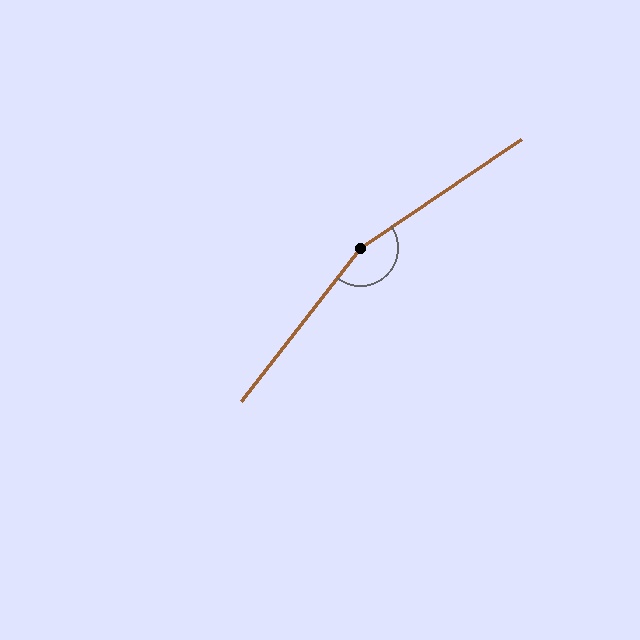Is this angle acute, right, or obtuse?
It is obtuse.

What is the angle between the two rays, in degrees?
Approximately 162 degrees.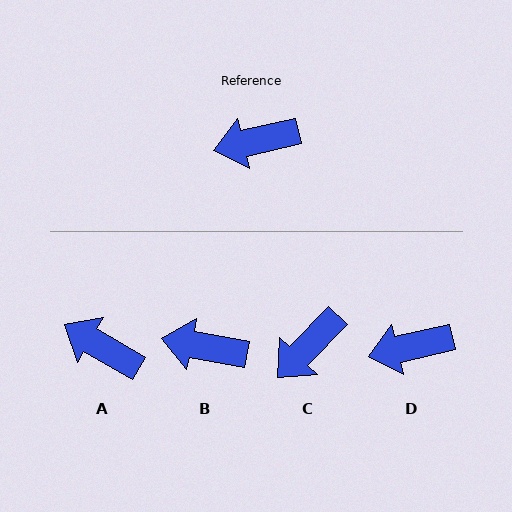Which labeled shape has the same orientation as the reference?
D.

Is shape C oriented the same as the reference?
No, it is off by about 32 degrees.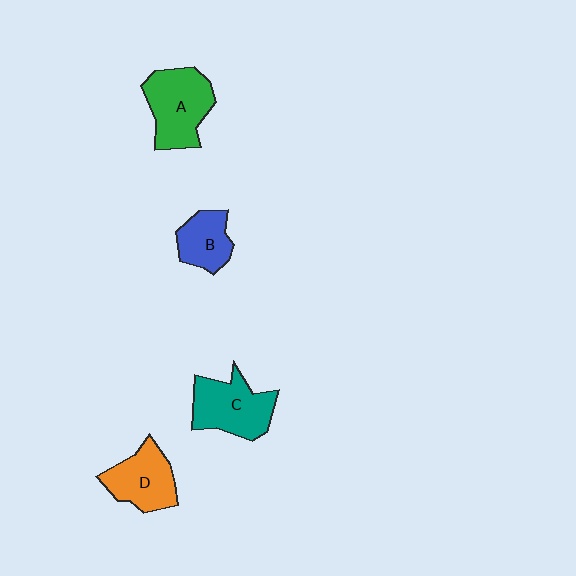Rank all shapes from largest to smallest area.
From largest to smallest: A (green), C (teal), D (orange), B (blue).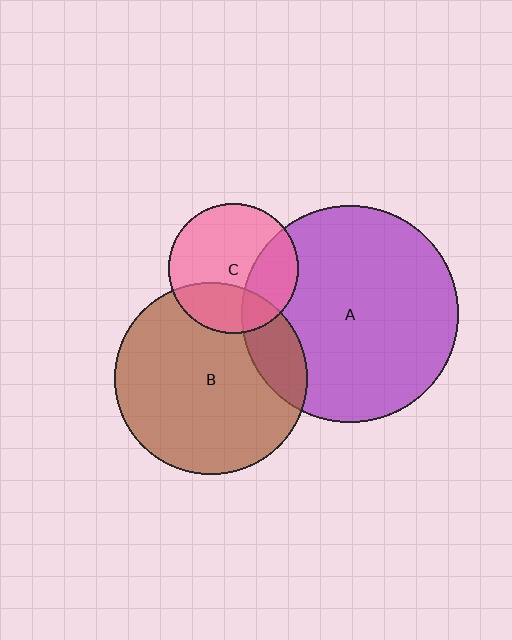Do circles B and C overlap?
Yes.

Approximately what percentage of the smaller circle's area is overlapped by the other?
Approximately 30%.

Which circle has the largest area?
Circle A (purple).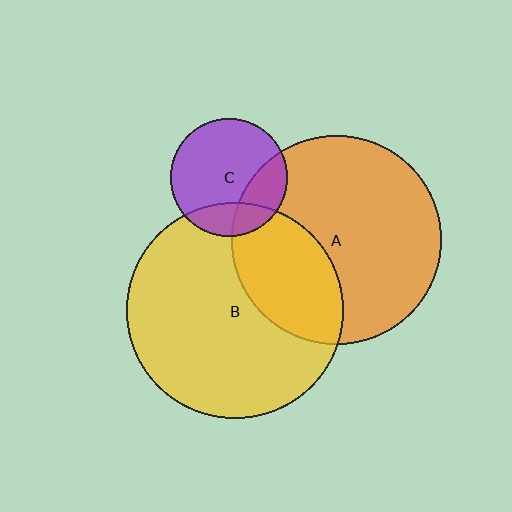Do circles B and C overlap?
Yes.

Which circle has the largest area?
Circle B (yellow).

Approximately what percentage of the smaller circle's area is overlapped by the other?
Approximately 20%.